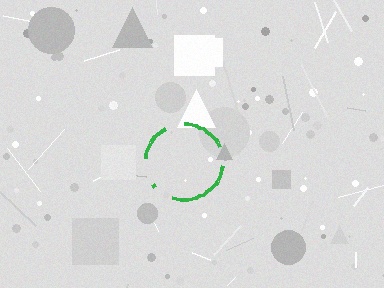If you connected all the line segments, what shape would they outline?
They would outline a circle.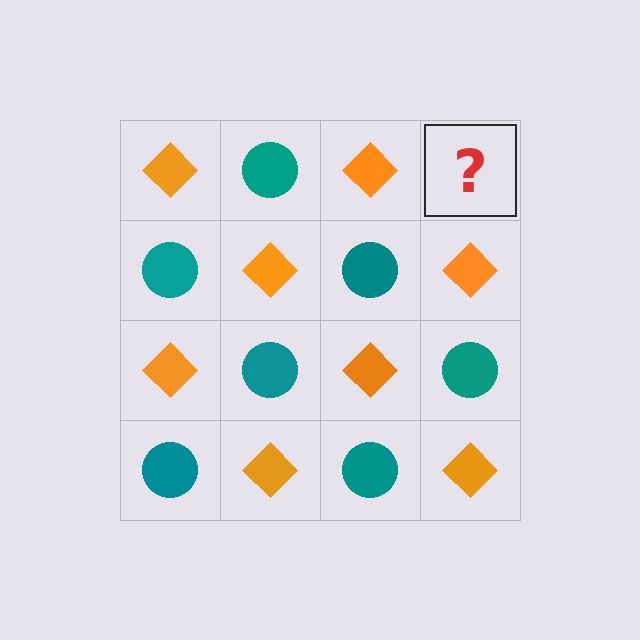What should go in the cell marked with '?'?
The missing cell should contain a teal circle.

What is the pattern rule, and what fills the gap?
The rule is that it alternates orange diamond and teal circle in a checkerboard pattern. The gap should be filled with a teal circle.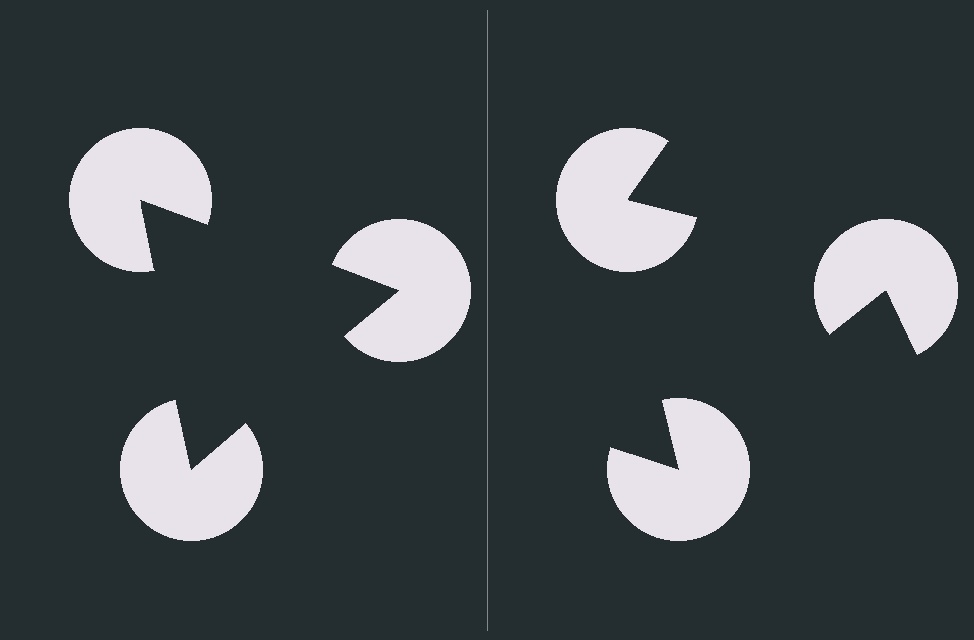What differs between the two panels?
The pac-man discs are positioned identically on both sides; only the wedge orientations differ. On the left they align to a triangle; on the right they are misaligned.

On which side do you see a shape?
An illusory triangle appears on the left side. On the right side the wedge cuts are rotated, so no coherent shape forms.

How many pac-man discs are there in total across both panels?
6 — 3 on each side.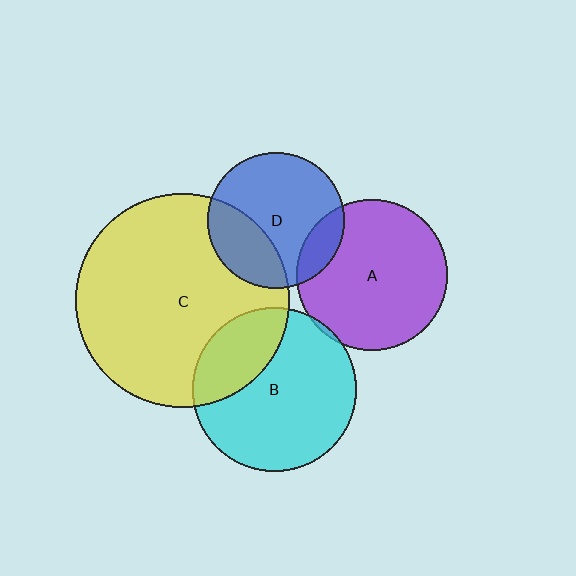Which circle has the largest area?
Circle C (yellow).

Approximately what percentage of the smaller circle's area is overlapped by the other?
Approximately 5%.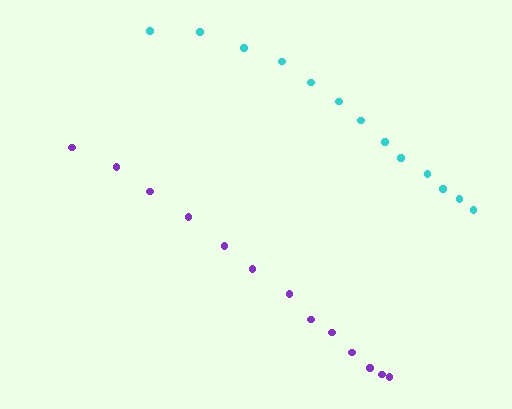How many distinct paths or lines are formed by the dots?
There are 2 distinct paths.